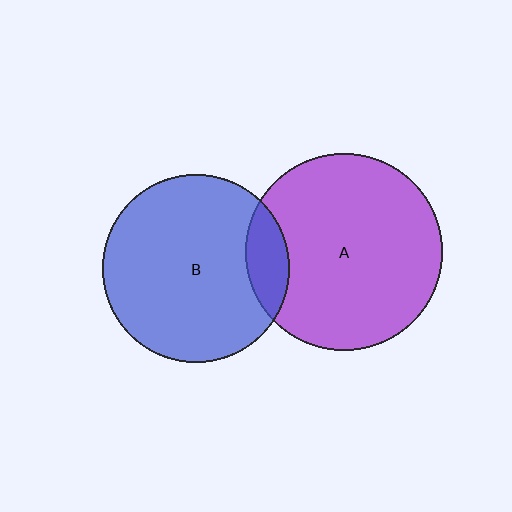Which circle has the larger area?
Circle A (purple).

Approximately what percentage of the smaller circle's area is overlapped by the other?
Approximately 15%.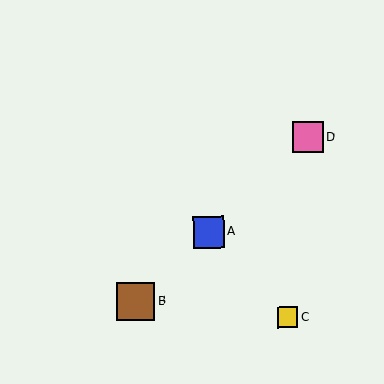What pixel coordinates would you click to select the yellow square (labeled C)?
Click at (288, 318) to select the yellow square C.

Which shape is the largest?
The brown square (labeled B) is the largest.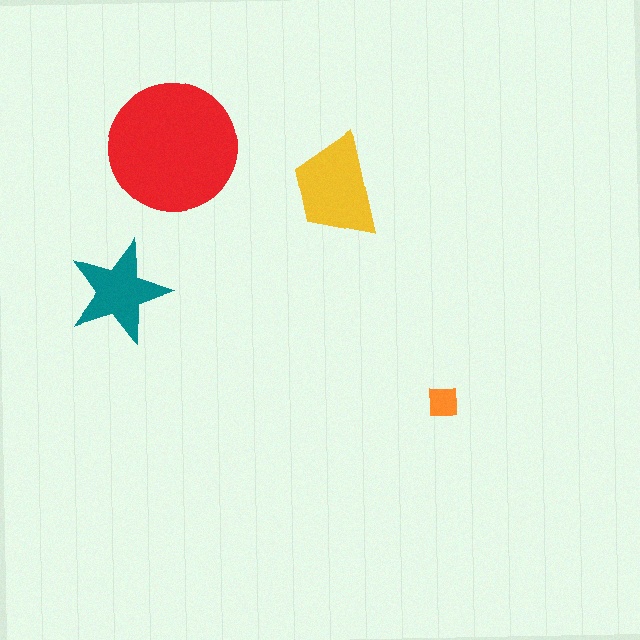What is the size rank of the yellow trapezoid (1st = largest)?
2nd.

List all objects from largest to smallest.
The red circle, the yellow trapezoid, the teal star, the orange square.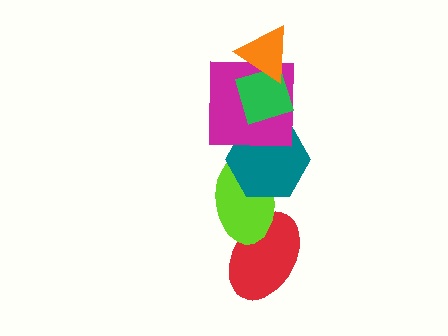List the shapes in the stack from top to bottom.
From top to bottom: the orange triangle, the green diamond, the magenta square, the teal hexagon, the lime ellipse, the red ellipse.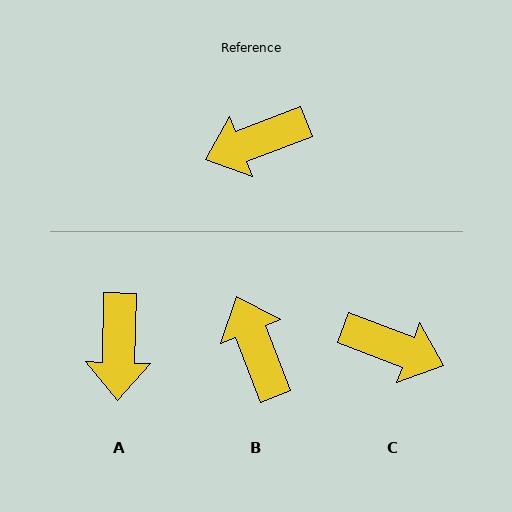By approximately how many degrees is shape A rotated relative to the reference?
Approximately 68 degrees counter-clockwise.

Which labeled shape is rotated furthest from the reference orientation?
C, about 138 degrees away.